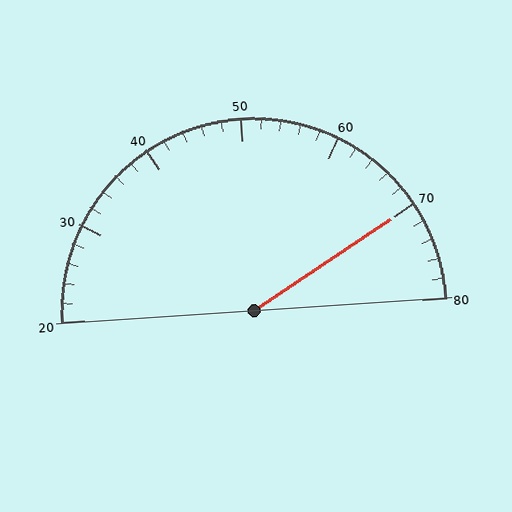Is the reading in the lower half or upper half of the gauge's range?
The reading is in the upper half of the range (20 to 80).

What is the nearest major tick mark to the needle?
The nearest major tick mark is 70.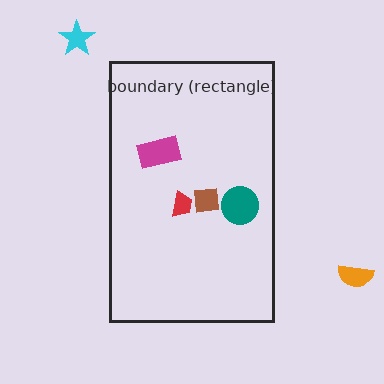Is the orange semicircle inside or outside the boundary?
Outside.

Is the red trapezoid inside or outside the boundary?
Inside.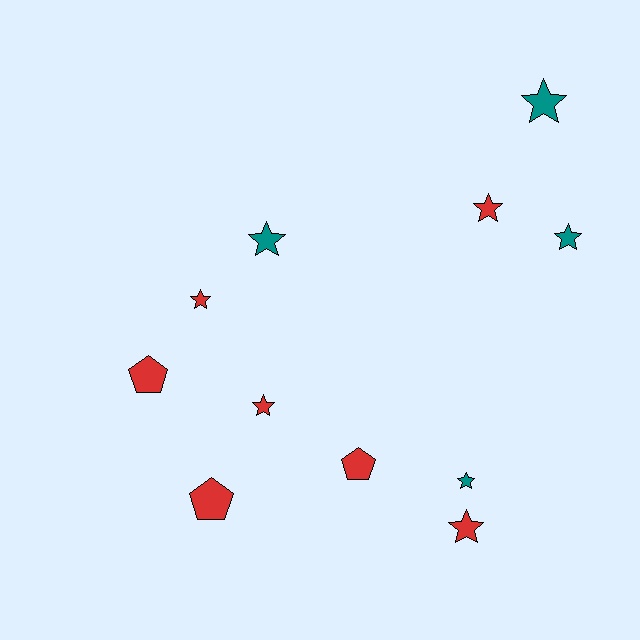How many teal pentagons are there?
There are no teal pentagons.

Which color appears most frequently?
Red, with 7 objects.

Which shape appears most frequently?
Star, with 8 objects.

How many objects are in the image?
There are 11 objects.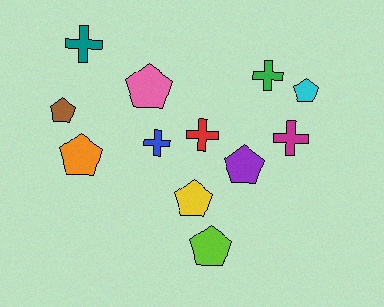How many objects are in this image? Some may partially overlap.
There are 12 objects.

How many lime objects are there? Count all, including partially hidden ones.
There is 1 lime object.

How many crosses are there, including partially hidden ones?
There are 5 crosses.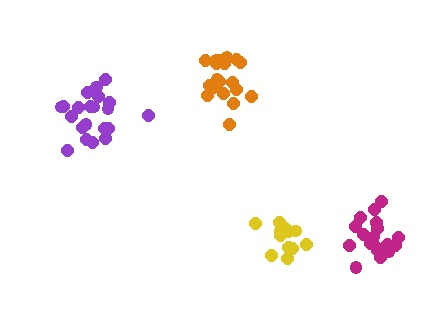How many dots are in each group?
Group 1: 21 dots, Group 2: 19 dots, Group 3: 21 dots, Group 4: 15 dots (76 total).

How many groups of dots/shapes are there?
There are 4 groups.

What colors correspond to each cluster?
The clusters are colored: purple, orange, magenta, yellow.